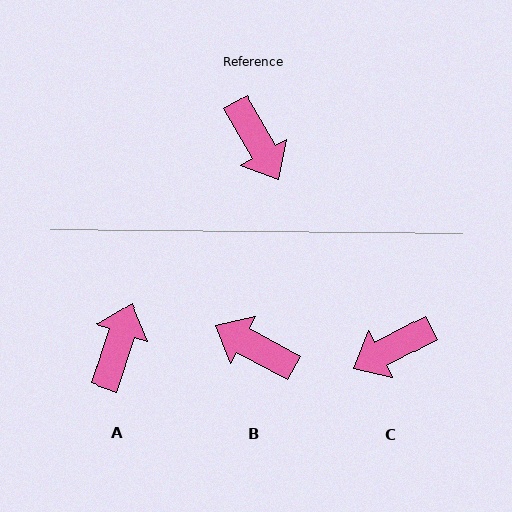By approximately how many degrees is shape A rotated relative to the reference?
Approximately 133 degrees counter-clockwise.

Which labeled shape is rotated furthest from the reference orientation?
B, about 148 degrees away.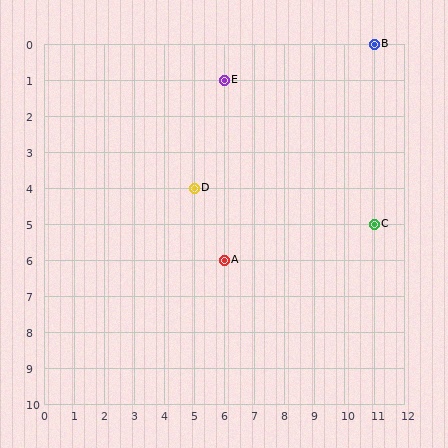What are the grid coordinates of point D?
Point D is at grid coordinates (5, 4).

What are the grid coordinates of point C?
Point C is at grid coordinates (11, 5).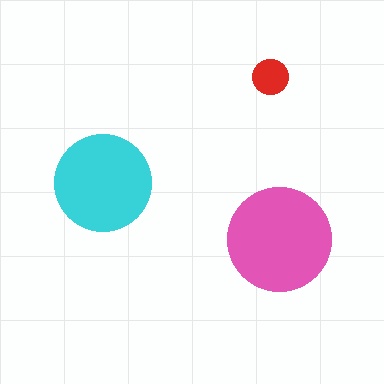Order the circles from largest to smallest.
the pink one, the cyan one, the red one.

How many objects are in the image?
There are 3 objects in the image.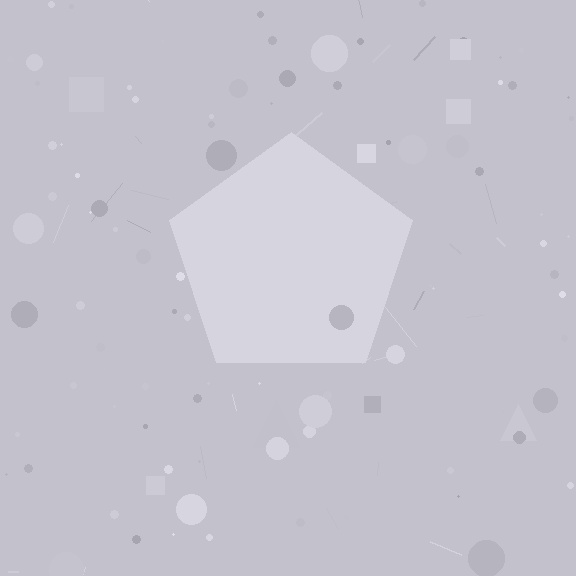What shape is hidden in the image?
A pentagon is hidden in the image.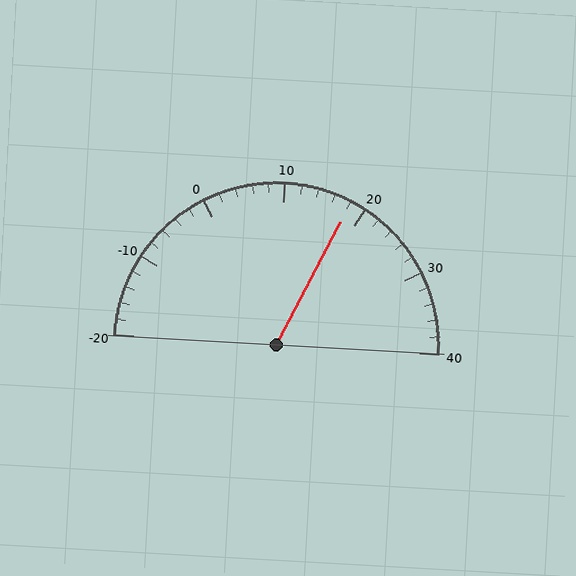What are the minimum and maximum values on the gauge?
The gauge ranges from -20 to 40.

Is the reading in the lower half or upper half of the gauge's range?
The reading is in the upper half of the range (-20 to 40).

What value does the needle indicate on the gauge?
The needle indicates approximately 18.